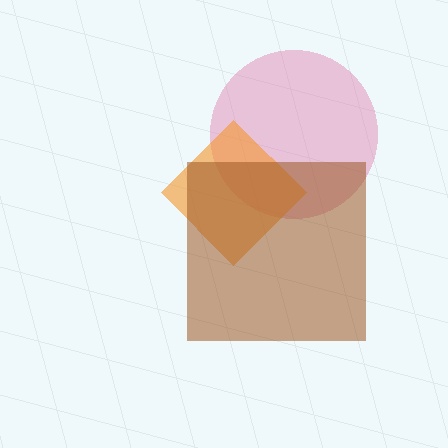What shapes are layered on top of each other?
The layered shapes are: a pink circle, an orange diamond, a brown square.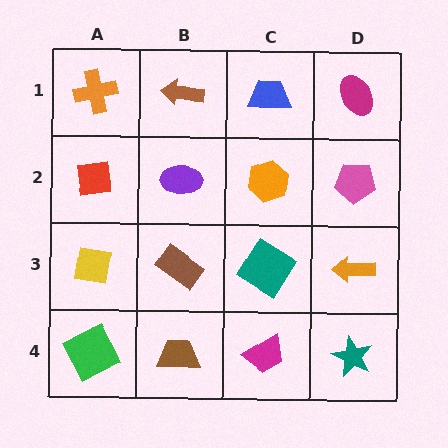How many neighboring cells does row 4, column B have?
3.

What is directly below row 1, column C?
An orange hexagon.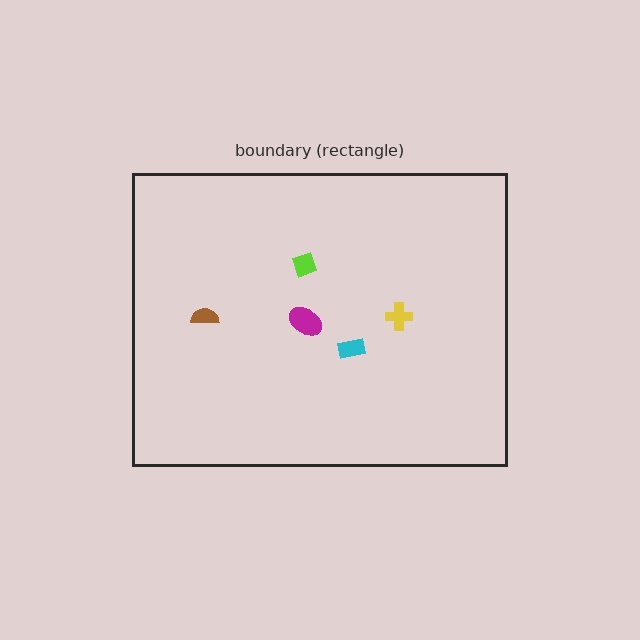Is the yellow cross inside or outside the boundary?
Inside.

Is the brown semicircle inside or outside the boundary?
Inside.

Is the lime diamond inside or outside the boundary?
Inside.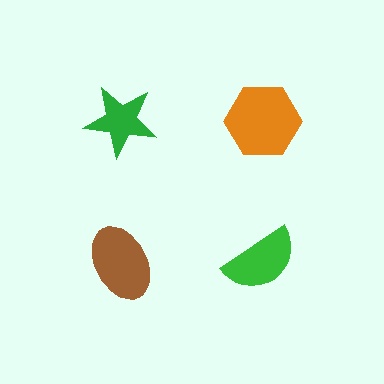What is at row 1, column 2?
An orange hexagon.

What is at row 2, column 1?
A brown ellipse.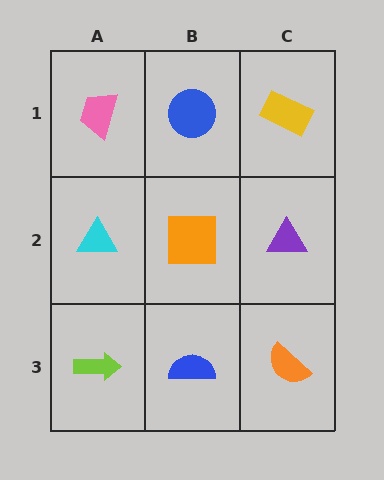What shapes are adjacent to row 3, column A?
A cyan triangle (row 2, column A), a blue semicircle (row 3, column B).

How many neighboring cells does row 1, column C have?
2.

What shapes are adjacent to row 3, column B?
An orange square (row 2, column B), a lime arrow (row 3, column A), an orange semicircle (row 3, column C).